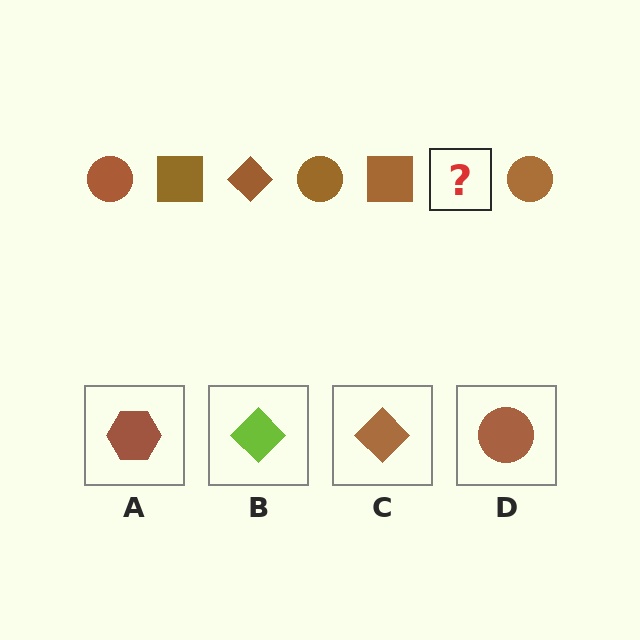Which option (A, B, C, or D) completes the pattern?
C.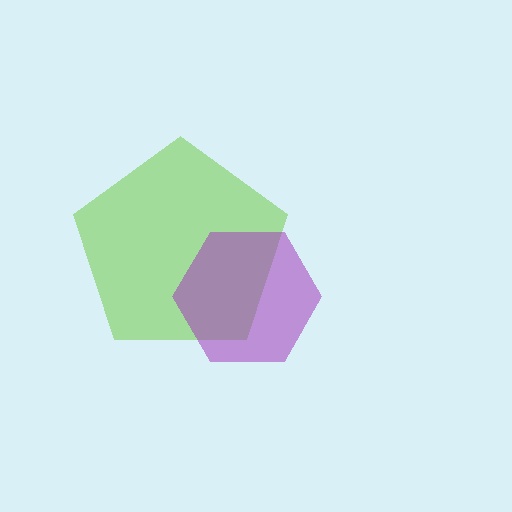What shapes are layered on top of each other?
The layered shapes are: a lime pentagon, a purple hexagon.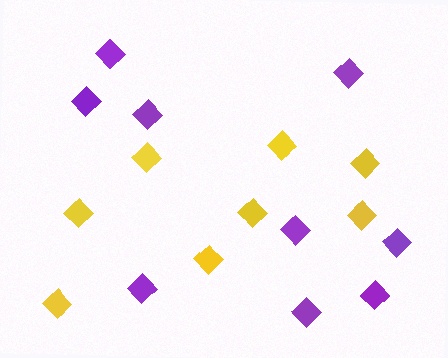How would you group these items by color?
There are 2 groups: one group of purple diamonds (9) and one group of yellow diamonds (8).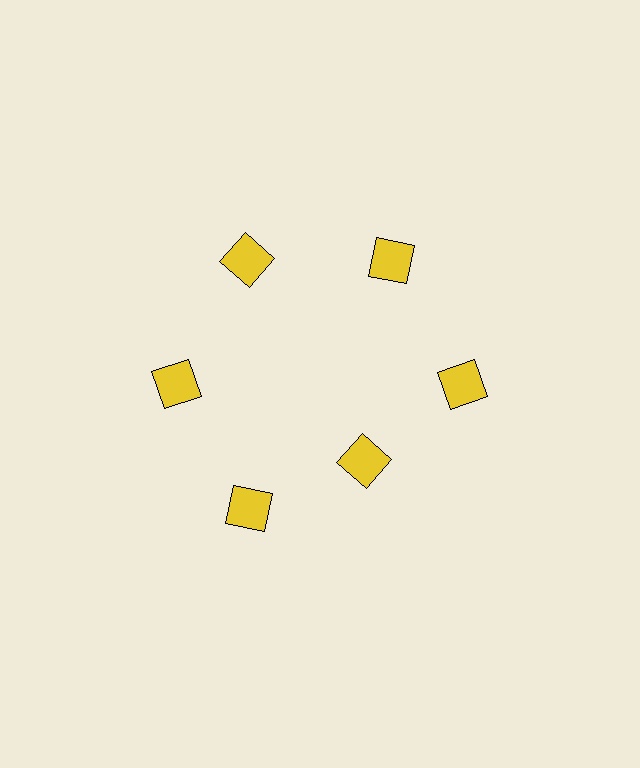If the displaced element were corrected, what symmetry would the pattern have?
It would have 6-fold rotational symmetry — the pattern would map onto itself every 60 degrees.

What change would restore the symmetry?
The symmetry would be restored by moving it outward, back onto the ring so that all 6 squares sit at equal angles and equal distance from the center.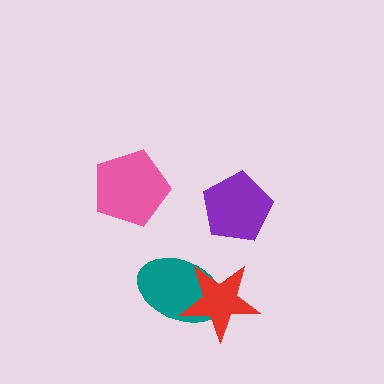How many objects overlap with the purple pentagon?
0 objects overlap with the purple pentagon.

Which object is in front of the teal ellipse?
The red star is in front of the teal ellipse.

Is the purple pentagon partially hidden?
No, no other shape covers it.